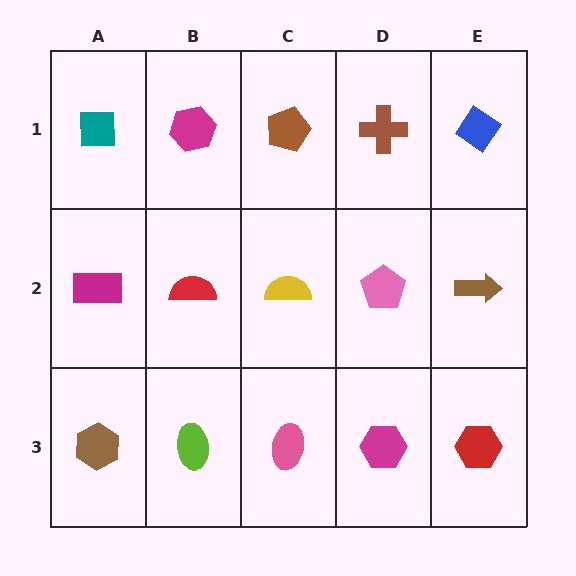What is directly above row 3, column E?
A brown arrow.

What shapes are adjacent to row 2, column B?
A magenta hexagon (row 1, column B), a lime ellipse (row 3, column B), a magenta rectangle (row 2, column A), a yellow semicircle (row 2, column C).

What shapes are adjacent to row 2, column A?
A teal square (row 1, column A), a brown hexagon (row 3, column A), a red semicircle (row 2, column B).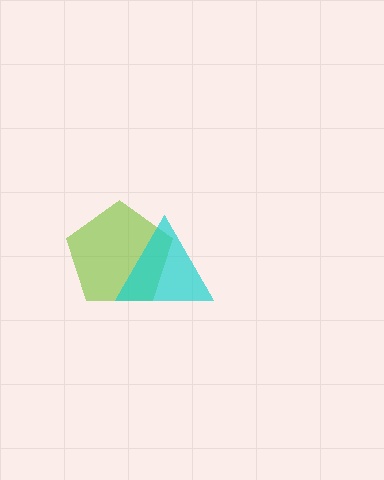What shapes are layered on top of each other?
The layered shapes are: a lime pentagon, a cyan triangle.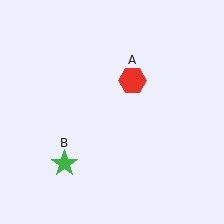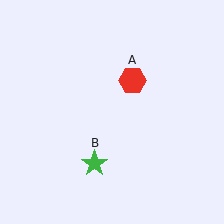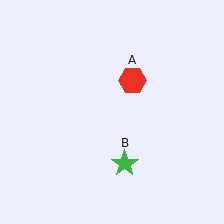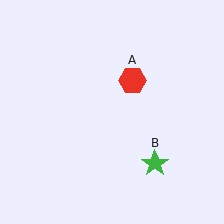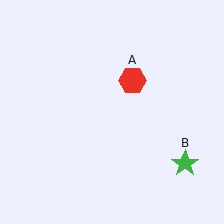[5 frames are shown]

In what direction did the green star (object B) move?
The green star (object B) moved right.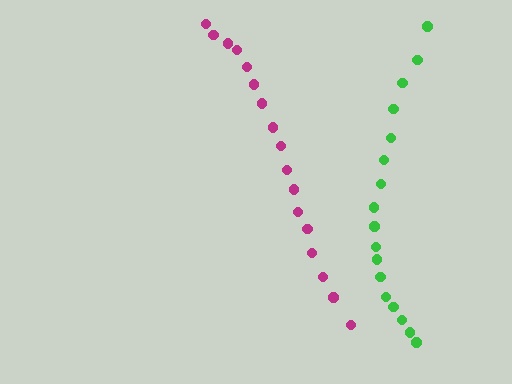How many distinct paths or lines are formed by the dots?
There are 2 distinct paths.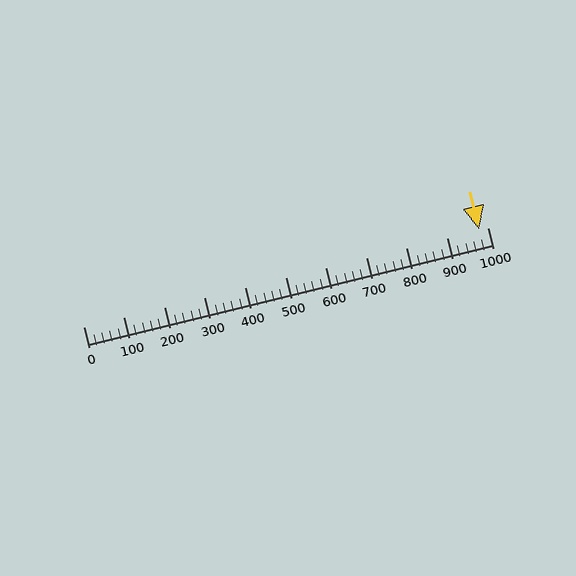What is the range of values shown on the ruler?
The ruler shows values from 0 to 1000.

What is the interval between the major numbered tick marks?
The major tick marks are spaced 100 units apart.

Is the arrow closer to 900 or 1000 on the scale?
The arrow is closer to 1000.